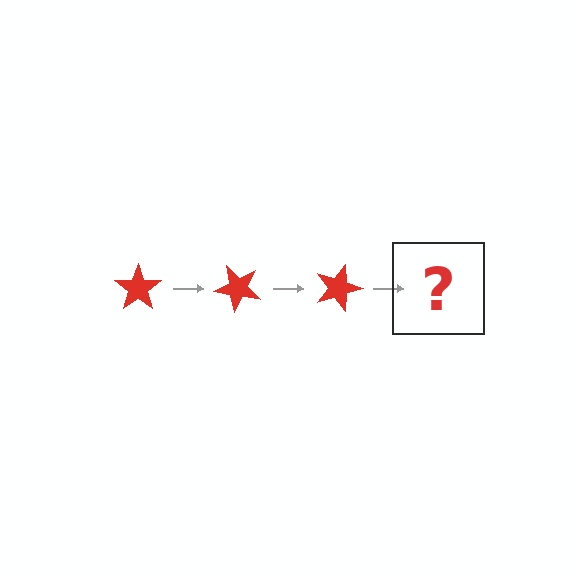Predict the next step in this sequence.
The next step is a red star rotated 135 degrees.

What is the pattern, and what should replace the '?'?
The pattern is that the star rotates 45 degrees each step. The '?' should be a red star rotated 135 degrees.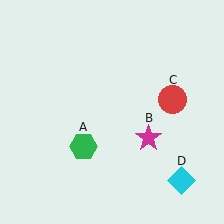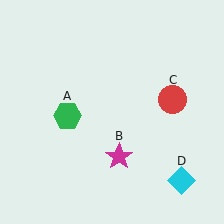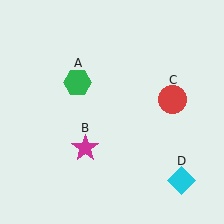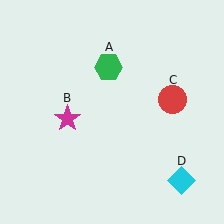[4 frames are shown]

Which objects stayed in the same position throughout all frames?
Red circle (object C) and cyan diamond (object D) remained stationary.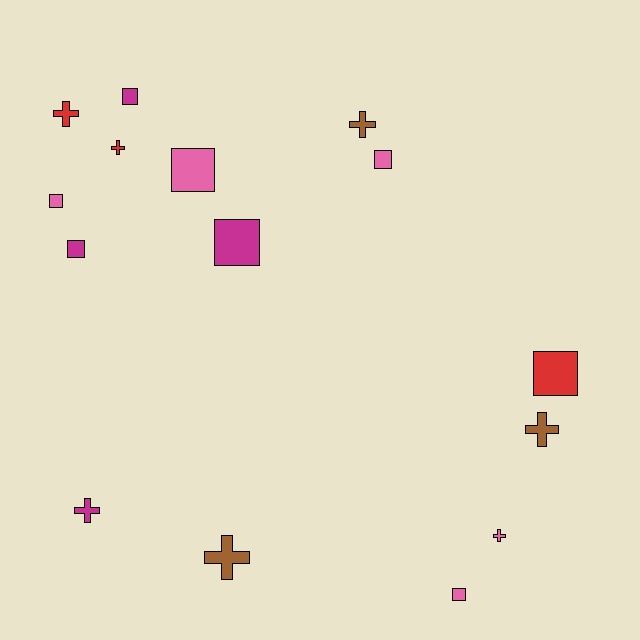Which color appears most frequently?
Pink, with 5 objects.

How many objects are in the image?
There are 15 objects.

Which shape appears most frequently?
Square, with 8 objects.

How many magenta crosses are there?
There is 1 magenta cross.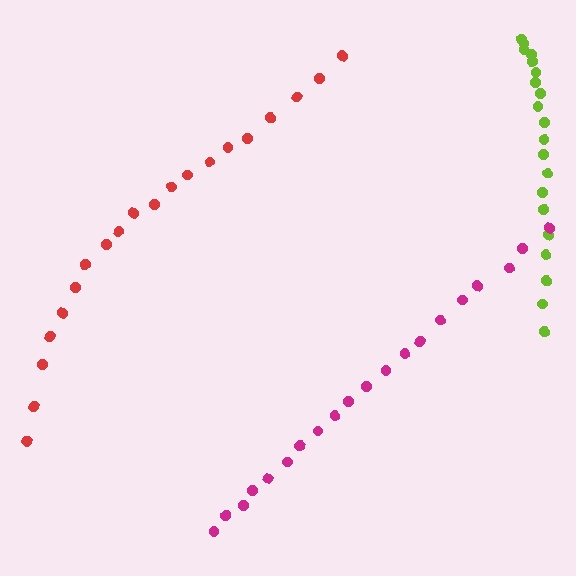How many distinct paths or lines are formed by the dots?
There are 3 distinct paths.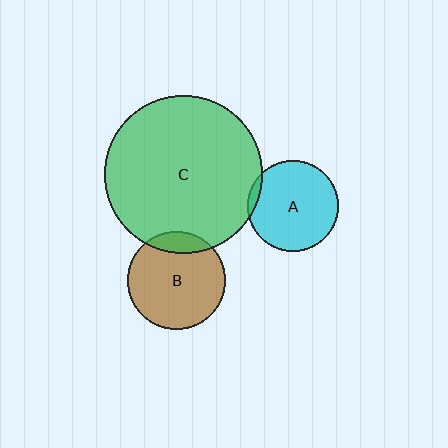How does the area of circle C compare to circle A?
Approximately 3.0 times.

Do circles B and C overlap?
Yes.